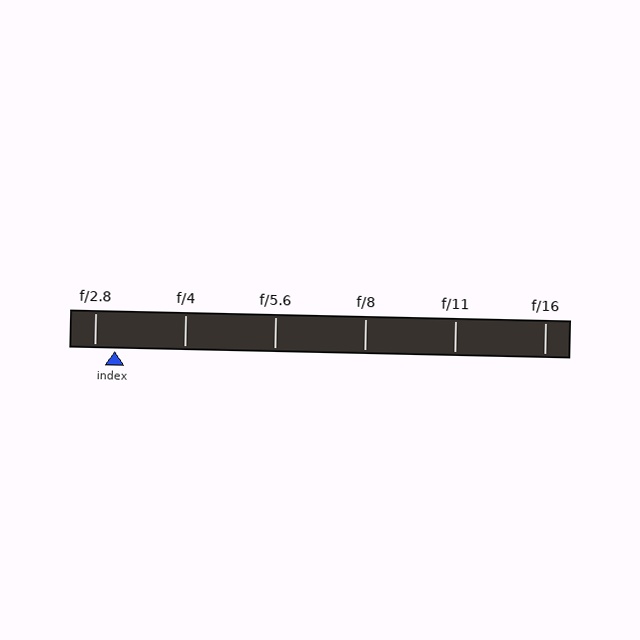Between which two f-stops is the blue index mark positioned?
The index mark is between f/2.8 and f/4.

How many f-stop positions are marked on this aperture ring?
There are 6 f-stop positions marked.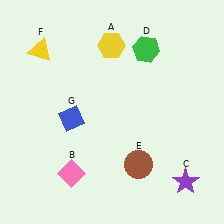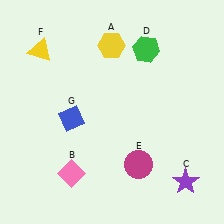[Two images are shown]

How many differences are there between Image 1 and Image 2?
There is 1 difference between the two images.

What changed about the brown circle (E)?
In Image 1, E is brown. In Image 2, it changed to magenta.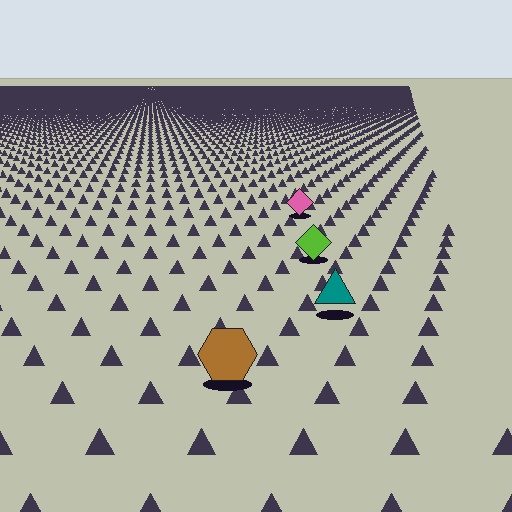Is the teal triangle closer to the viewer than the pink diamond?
Yes. The teal triangle is closer — you can tell from the texture gradient: the ground texture is coarser near it.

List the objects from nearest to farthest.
From nearest to farthest: the brown hexagon, the teal triangle, the lime diamond, the pink diamond.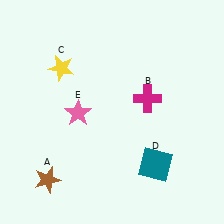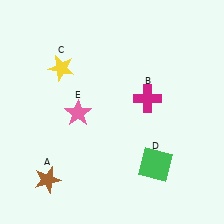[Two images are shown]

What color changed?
The square (D) changed from teal in Image 1 to green in Image 2.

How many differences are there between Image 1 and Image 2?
There is 1 difference between the two images.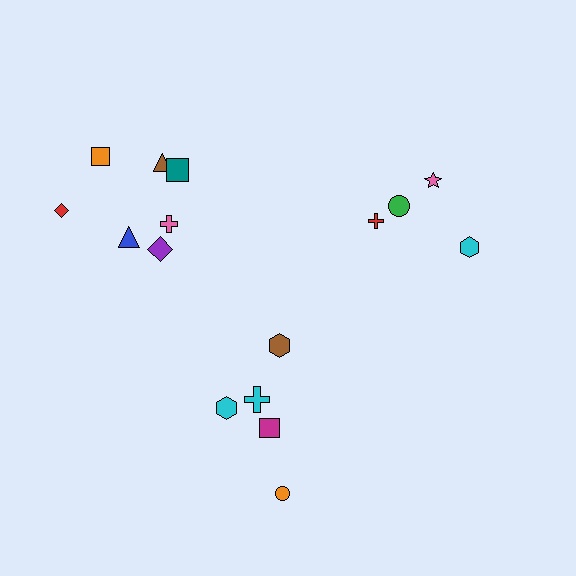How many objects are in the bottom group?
There are 5 objects.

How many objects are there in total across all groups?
There are 16 objects.